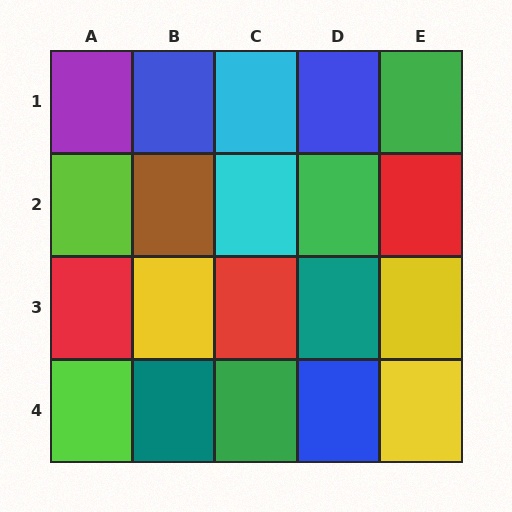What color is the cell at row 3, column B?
Yellow.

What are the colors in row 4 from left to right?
Lime, teal, green, blue, yellow.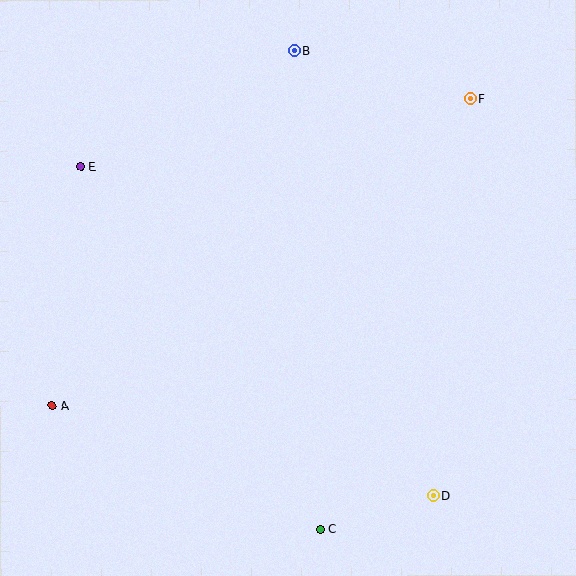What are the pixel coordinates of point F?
Point F is at (471, 99).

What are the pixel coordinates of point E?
Point E is at (81, 167).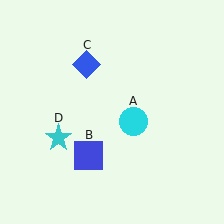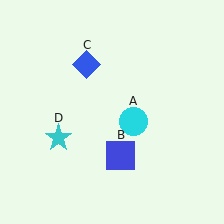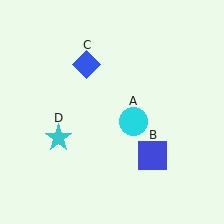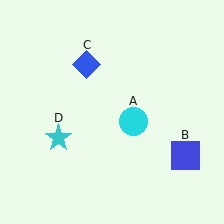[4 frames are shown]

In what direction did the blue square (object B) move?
The blue square (object B) moved right.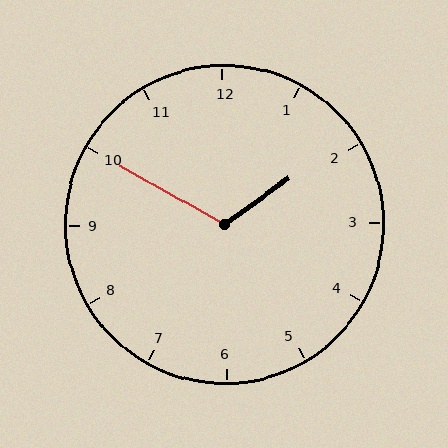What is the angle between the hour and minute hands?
Approximately 115 degrees.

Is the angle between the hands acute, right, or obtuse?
It is obtuse.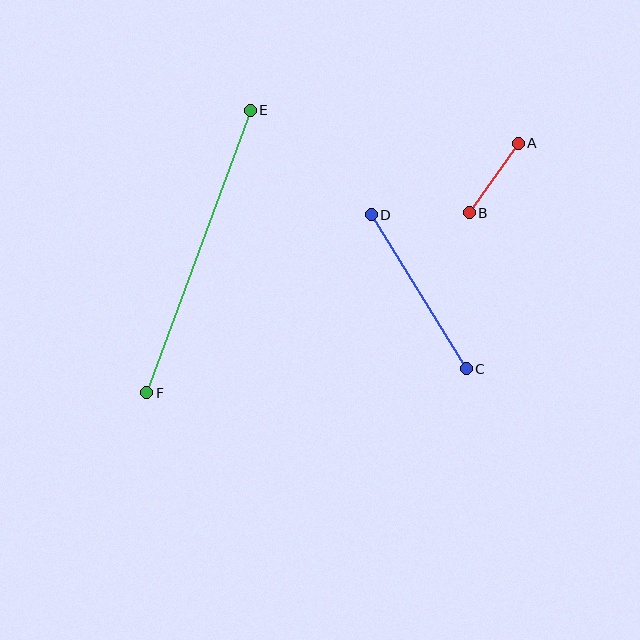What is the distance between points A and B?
The distance is approximately 85 pixels.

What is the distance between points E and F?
The distance is approximately 301 pixels.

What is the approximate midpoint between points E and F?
The midpoint is at approximately (199, 251) pixels.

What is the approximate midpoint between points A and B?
The midpoint is at approximately (494, 178) pixels.